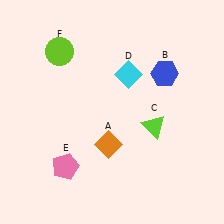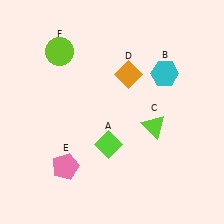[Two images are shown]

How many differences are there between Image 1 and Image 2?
There are 3 differences between the two images.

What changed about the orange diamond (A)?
In Image 1, A is orange. In Image 2, it changed to lime.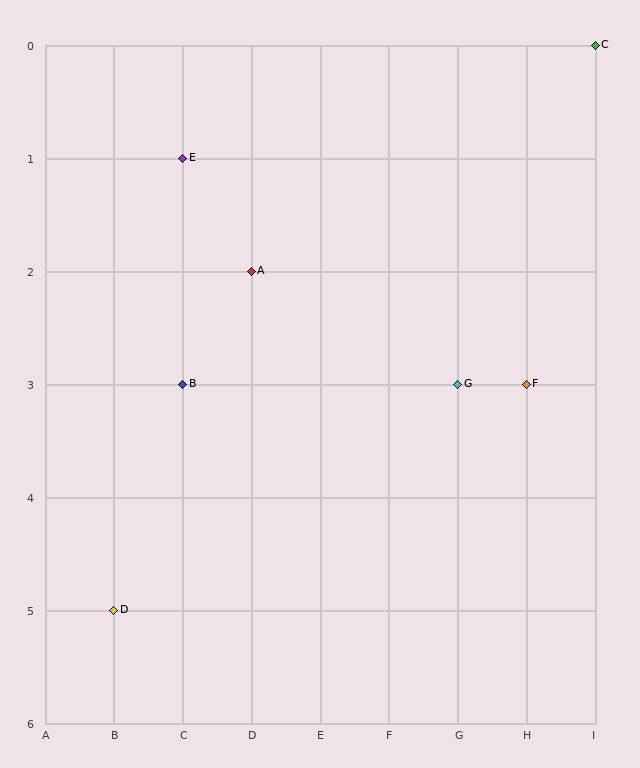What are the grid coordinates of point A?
Point A is at grid coordinates (D, 2).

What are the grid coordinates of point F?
Point F is at grid coordinates (H, 3).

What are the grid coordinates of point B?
Point B is at grid coordinates (C, 3).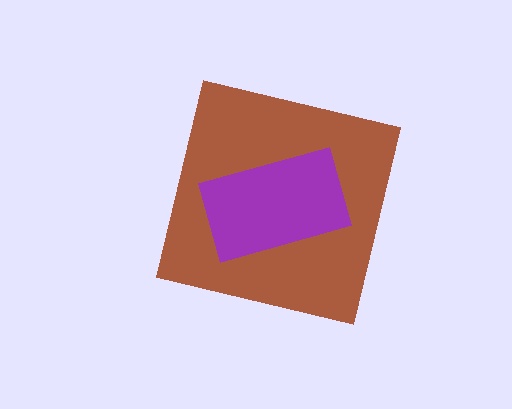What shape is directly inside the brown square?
The purple rectangle.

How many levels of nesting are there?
2.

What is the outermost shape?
The brown square.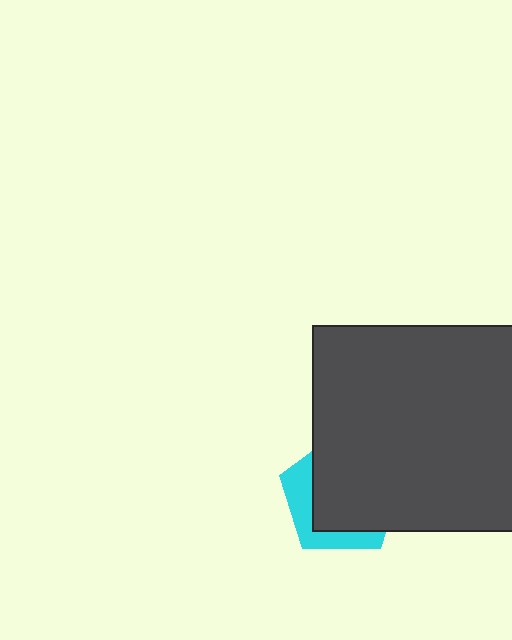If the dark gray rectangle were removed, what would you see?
You would see the complete cyan pentagon.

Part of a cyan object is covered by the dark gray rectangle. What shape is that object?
It is a pentagon.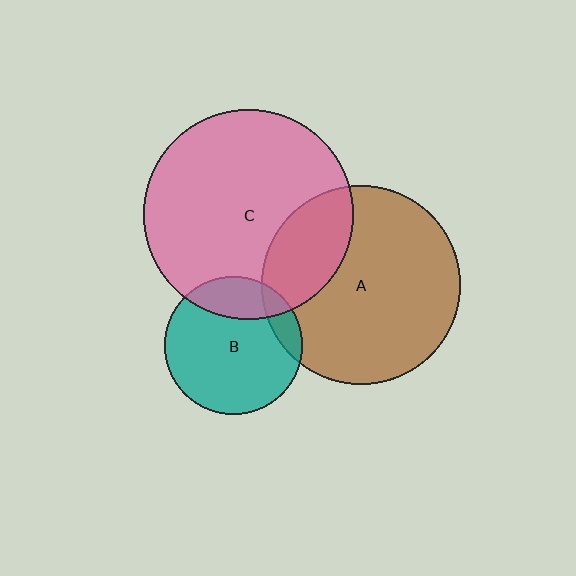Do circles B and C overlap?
Yes.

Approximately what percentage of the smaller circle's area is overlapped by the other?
Approximately 20%.